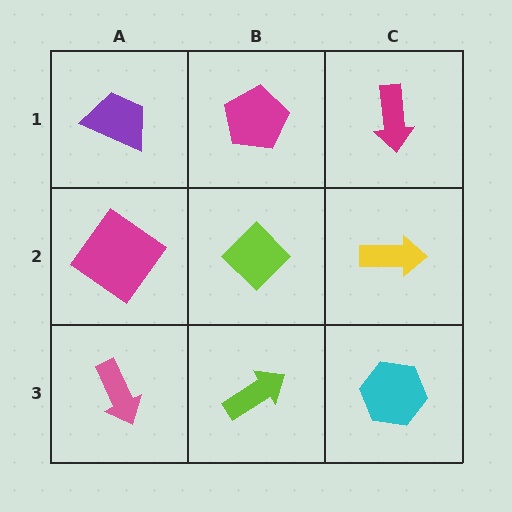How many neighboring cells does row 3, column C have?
2.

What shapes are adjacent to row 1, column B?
A lime diamond (row 2, column B), a purple trapezoid (row 1, column A), a magenta arrow (row 1, column C).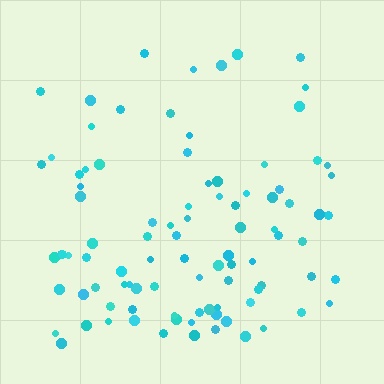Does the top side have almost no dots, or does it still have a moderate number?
Still a moderate number, just noticeably fewer than the bottom.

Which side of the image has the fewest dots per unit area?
The top.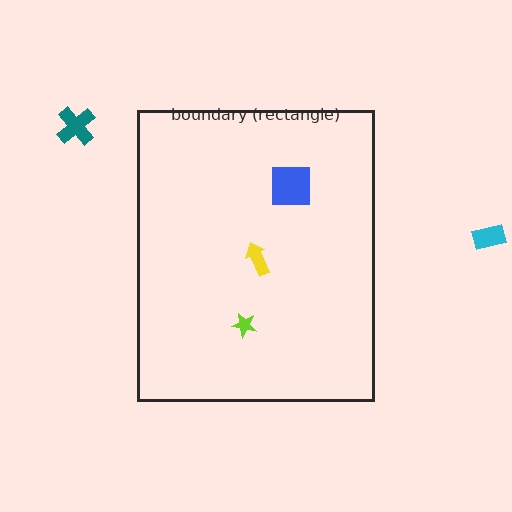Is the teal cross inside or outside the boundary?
Outside.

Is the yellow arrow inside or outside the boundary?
Inside.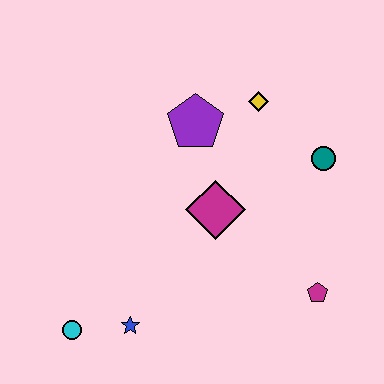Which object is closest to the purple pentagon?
The yellow diamond is closest to the purple pentagon.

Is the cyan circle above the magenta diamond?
No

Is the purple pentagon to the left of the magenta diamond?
Yes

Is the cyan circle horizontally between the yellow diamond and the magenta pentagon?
No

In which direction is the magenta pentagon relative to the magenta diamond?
The magenta pentagon is to the right of the magenta diamond.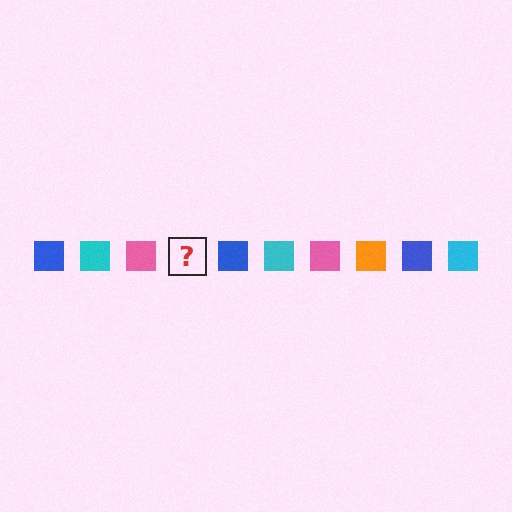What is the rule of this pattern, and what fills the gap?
The rule is that the pattern cycles through blue, cyan, pink, orange squares. The gap should be filled with an orange square.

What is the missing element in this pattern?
The missing element is an orange square.